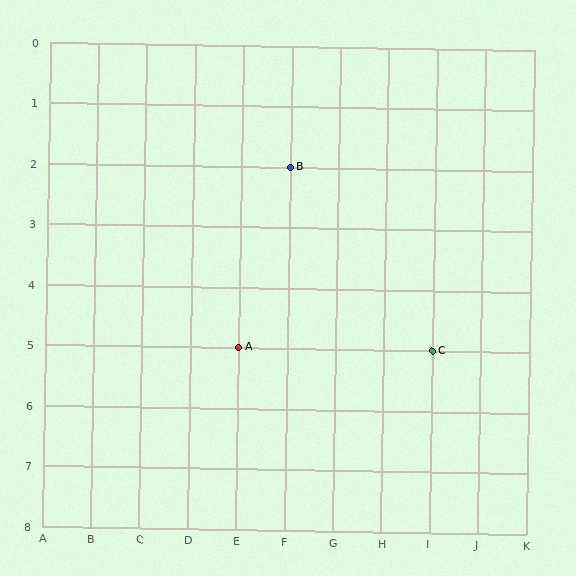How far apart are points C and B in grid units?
Points C and B are 3 columns and 3 rows apart (about 4.2 grid units diagonally).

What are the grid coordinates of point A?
Point A is at grid coordinates (E, 5).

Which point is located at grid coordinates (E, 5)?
Point A is at (E, 5).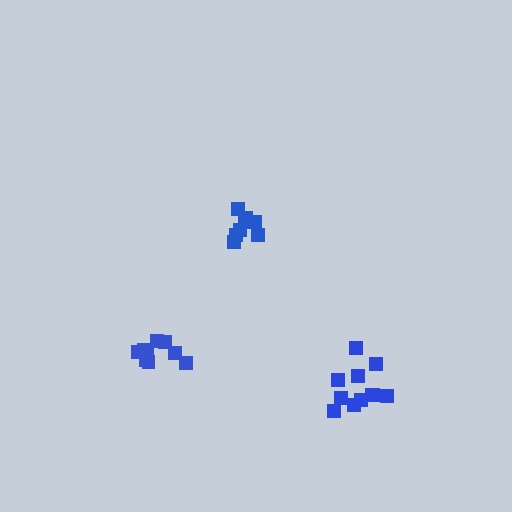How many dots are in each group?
Group 1: 8 dots, Group 2: 9 dots, Group 3: 11 dots (28 total).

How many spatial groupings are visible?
There are 3 spatial groupings.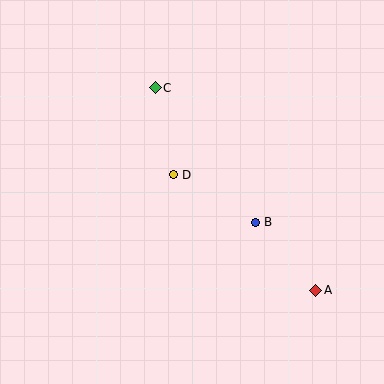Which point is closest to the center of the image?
Point D at (174, 175) is closest to the center.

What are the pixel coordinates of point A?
Point A is at (316, 290).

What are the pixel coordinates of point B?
Point B is at (256, 222).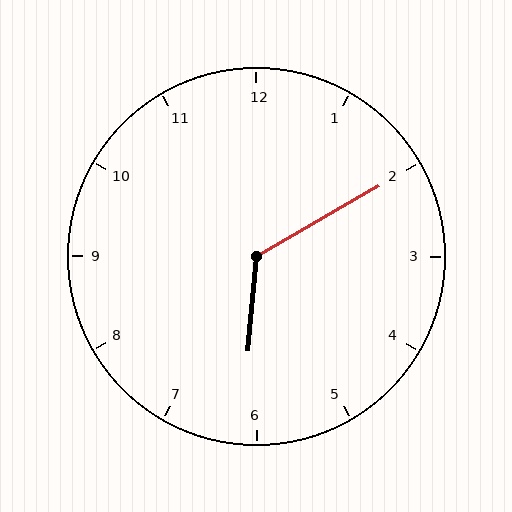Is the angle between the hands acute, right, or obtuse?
It is obtuse.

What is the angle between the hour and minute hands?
Approximately 125 degrees.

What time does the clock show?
6:10.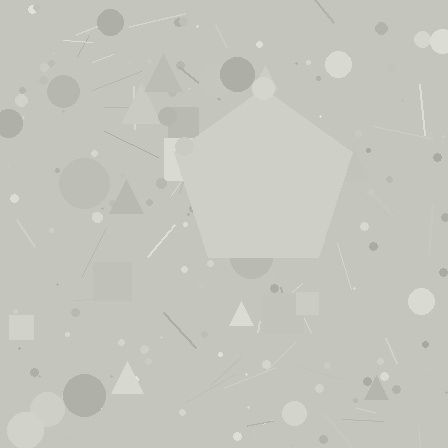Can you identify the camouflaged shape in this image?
The camouflaged shape is a pentagon.